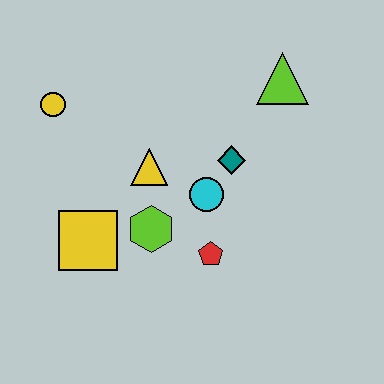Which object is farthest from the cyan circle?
The yellow circle is farthest from the cyan circle.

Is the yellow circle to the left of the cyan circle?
Yes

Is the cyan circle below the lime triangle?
Yes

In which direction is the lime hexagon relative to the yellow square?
The lime hexagon is to the right of the yellow square.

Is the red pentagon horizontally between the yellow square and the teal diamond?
Yes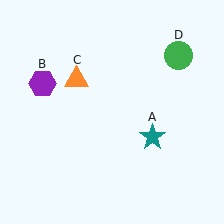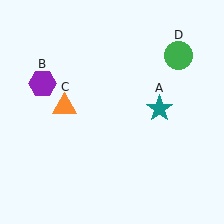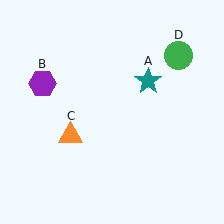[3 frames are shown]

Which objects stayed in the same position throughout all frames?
Purple hexagon (object B) and green circle (object D) remained stationary.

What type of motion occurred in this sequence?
The teal star (object A), orange triangle (object C) rotated counterclockwise around the center of the scene.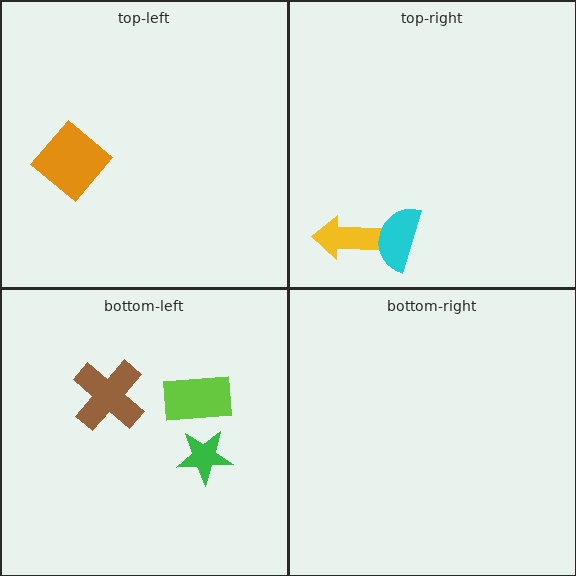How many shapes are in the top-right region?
2.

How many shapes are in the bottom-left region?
3.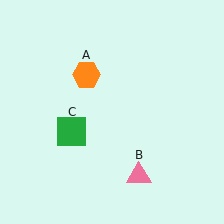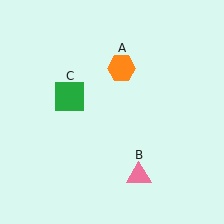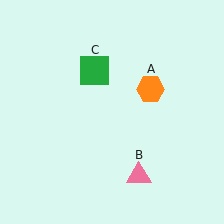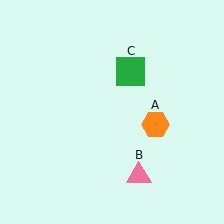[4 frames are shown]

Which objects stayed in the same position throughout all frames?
Pink triangle (object B) remained stationary.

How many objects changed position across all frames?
2 objects changed position: orange hexagon (object A), green square (object C).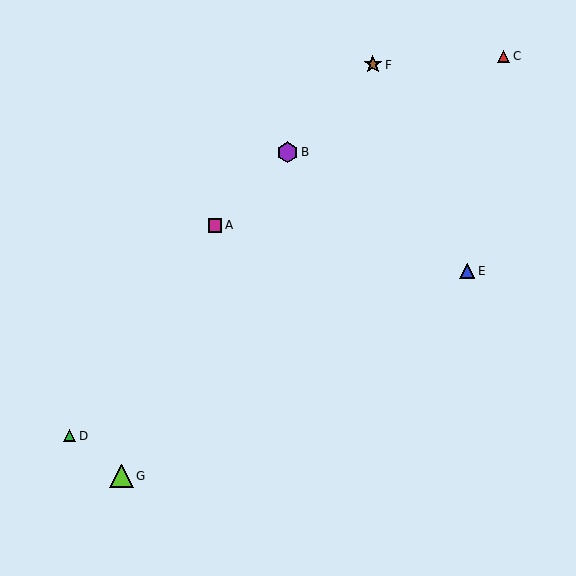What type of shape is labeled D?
Shape D is a green triangle.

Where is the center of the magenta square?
The center of the magenta square is at (215, 225).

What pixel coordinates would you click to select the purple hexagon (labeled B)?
Click at (287, 152) to select the purple hexagon B.